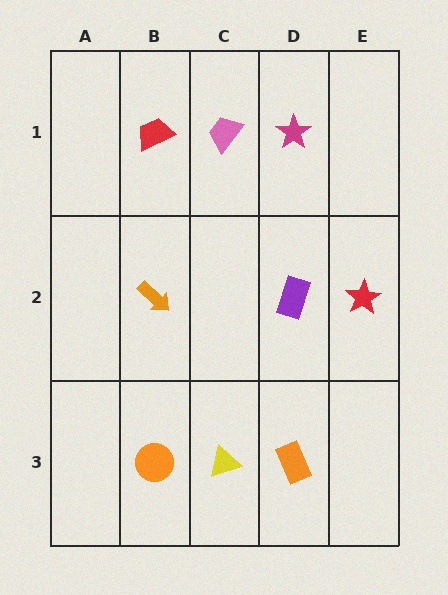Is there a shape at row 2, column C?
No, that cell is empty.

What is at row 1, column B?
A red trapezoid.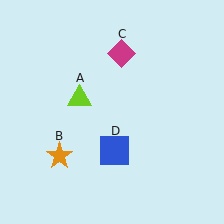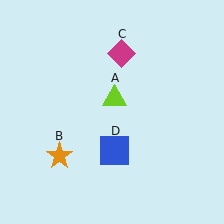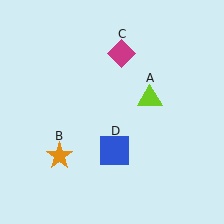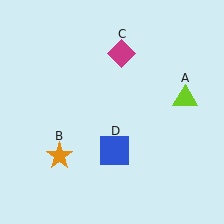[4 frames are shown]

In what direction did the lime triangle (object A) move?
The lime triangle (object A) moved right.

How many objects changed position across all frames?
1 object changed position: lime triangle (object A).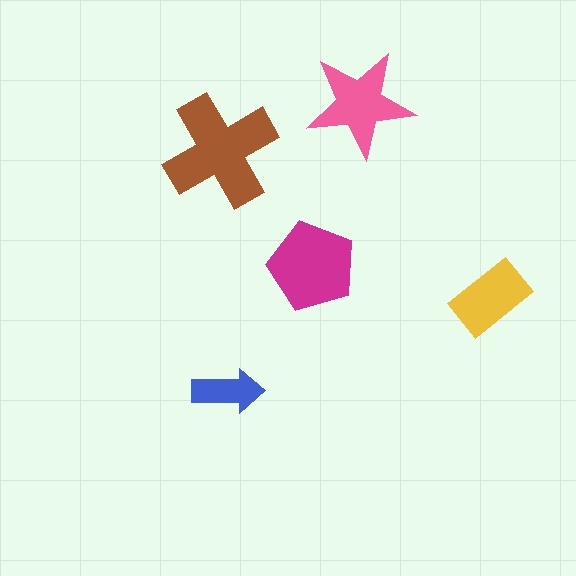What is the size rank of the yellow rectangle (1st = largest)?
4th.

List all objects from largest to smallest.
The brown cross, the magenta pentagon, the pink star, the yellow rectangle, the blue arrow.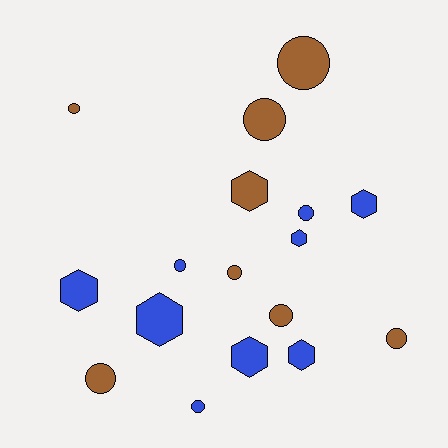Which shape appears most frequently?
Circle, with 10 objects.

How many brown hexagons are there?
There is 1 brown hexagon.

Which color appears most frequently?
Blue, with 9 objects.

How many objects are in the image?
There are 17 objects.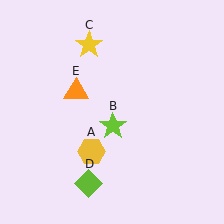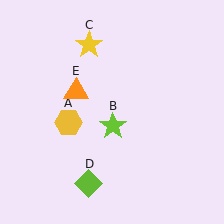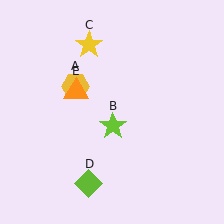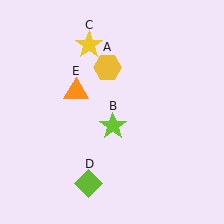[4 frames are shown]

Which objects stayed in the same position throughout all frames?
Lime star (object B) and yellow star (object C) and lime diamond (object D) and orange triangle (object E) remained stationary.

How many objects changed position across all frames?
1 object changed position: yellow hexagon (object A).